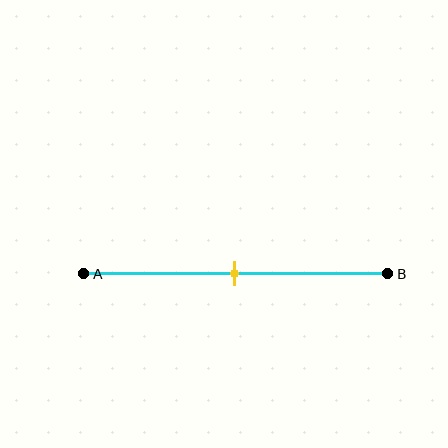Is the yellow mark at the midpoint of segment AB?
Yes, the mark is approximately at the midpoint.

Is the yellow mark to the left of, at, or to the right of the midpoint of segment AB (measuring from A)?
The yellow mark is approximately at the midpoint of segment AB.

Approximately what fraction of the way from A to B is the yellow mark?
The yellow mark is approximately 50% of the way from A to B.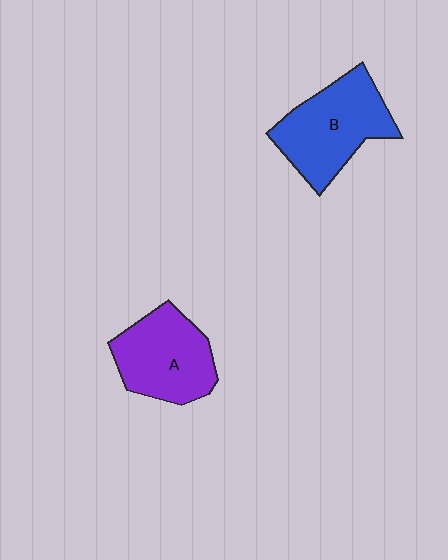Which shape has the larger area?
Shape B (blue).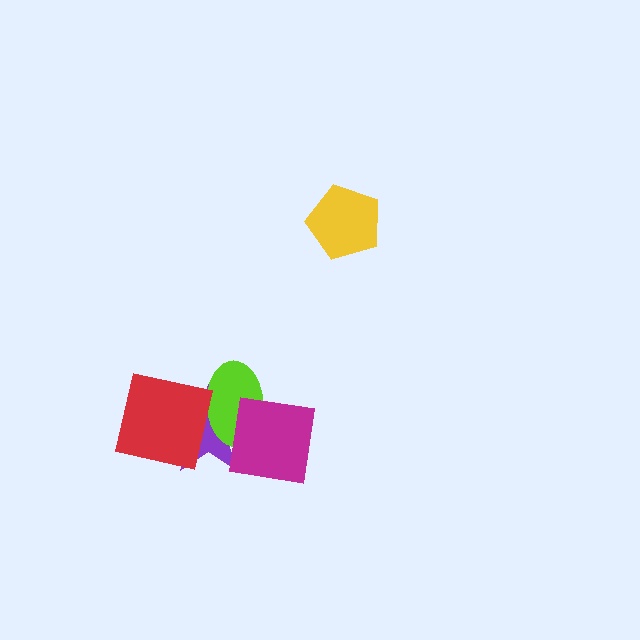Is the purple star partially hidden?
Yes, it is partially covered by another shape.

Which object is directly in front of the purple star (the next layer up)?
The lime ellipse is directly in front of the purple star.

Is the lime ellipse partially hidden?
Yes, it is partially covered by another shape.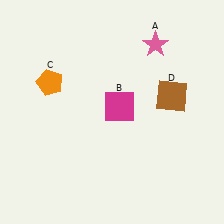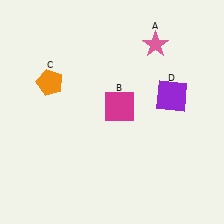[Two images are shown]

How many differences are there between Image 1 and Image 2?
There is 1 difference between the two images.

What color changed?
The square (D) changed from brown in Image 1 to purple in Image 2.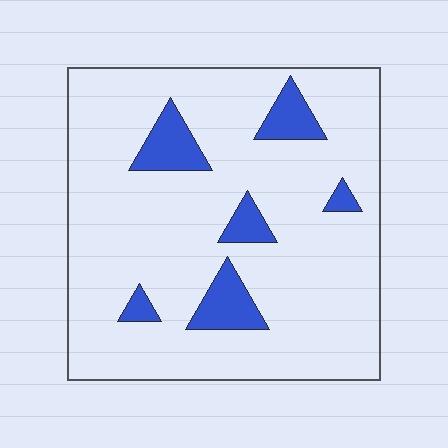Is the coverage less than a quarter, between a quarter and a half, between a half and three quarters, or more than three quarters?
Less than a quarter.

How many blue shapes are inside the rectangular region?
6.